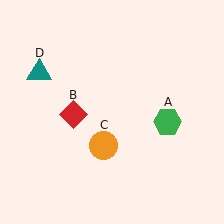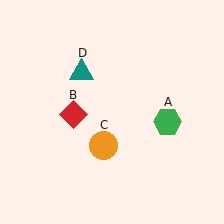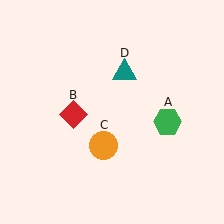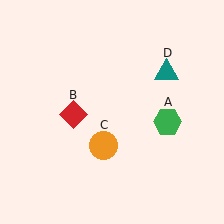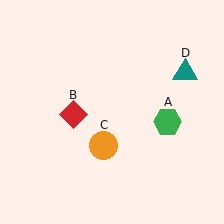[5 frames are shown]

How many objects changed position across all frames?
1 object changed position: teal triangle (object D).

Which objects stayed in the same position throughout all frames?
Green hexagon (object A) and red diamond (object B) and orange circle (object C) remained stationary.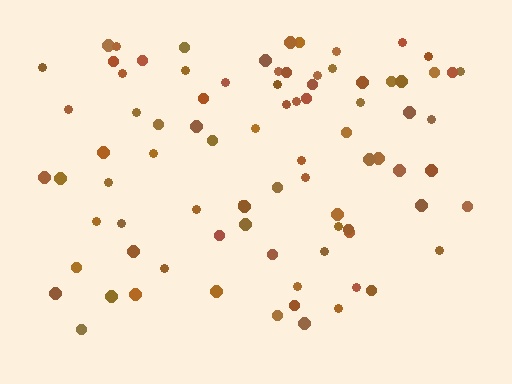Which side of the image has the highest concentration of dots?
The top.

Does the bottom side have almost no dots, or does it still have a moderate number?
Still a moderate number, just noticeably fewer than the top.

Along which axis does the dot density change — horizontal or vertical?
Vertical.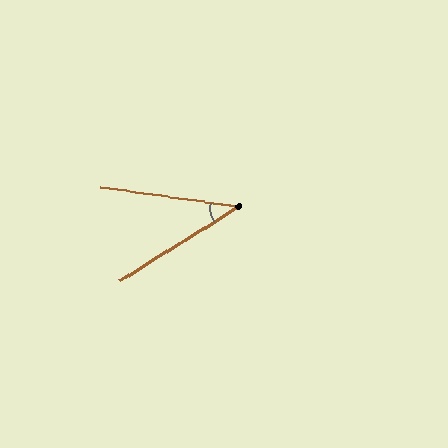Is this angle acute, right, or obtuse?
It is acute.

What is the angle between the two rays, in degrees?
Approximately 40 degrees.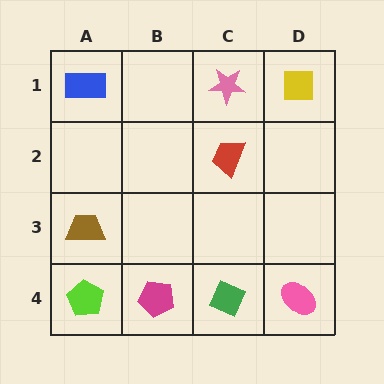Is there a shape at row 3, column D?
No, that cell is empty.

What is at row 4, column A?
A lime pentagon.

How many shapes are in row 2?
1 shape.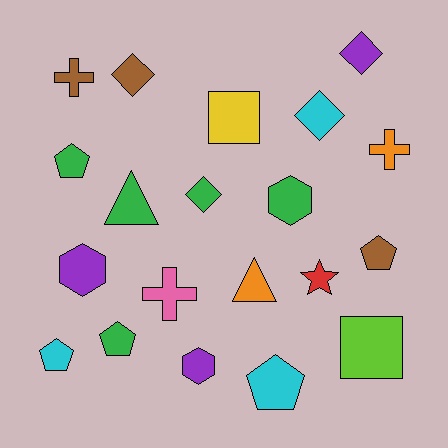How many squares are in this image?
There are 2 squares.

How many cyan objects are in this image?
There are 3 cyan objects.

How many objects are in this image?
There are 20 objects.